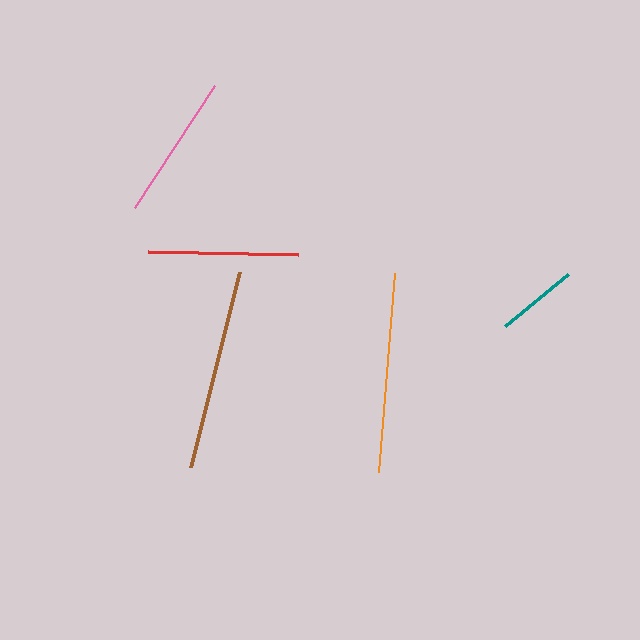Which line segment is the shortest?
The teal line is the shortest at approximately 81 pixels.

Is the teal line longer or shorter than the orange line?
The orange line is longer than the teal line.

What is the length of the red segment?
The red segment is approximately 151 pixels long.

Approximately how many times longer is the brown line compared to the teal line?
The brown line is approximately 2.5 times the length of the teal line.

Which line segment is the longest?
The brown line is the longest at approximately 201 pixels.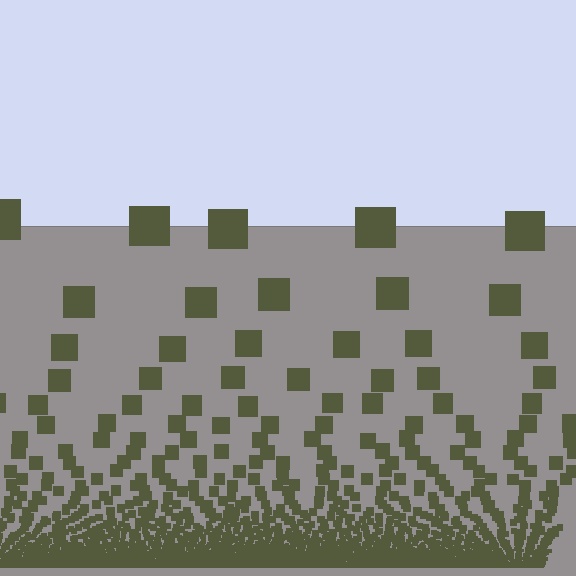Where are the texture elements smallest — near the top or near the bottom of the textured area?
Near the bottom.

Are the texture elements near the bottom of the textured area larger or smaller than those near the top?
Smaller. The gradient is inverted — elements near the bottom are smaller and denser.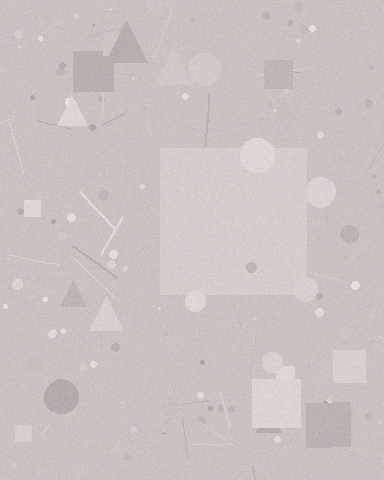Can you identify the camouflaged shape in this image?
The camouflaged shape is a square.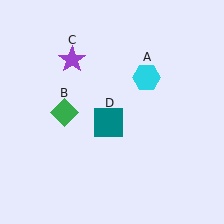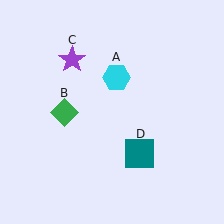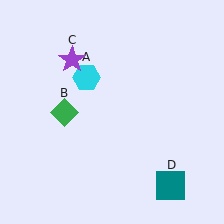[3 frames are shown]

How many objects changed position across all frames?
2 objects changed position: cyan hexagon (object A), teal square (object D).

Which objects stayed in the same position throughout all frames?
Green diamond (object B) and purple star (object C) remained stationary.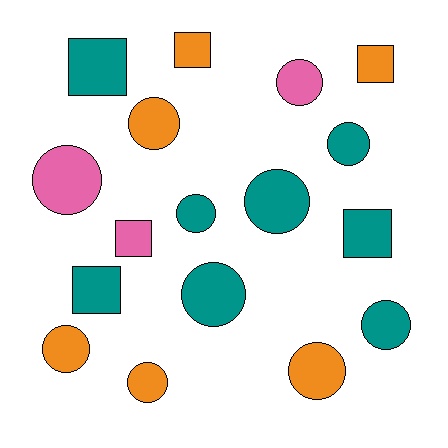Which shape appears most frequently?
Circle, with 11 objects.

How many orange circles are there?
There are 4 orange circles.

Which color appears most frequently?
Teal, with 8 objects.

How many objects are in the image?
There are 17 objects.